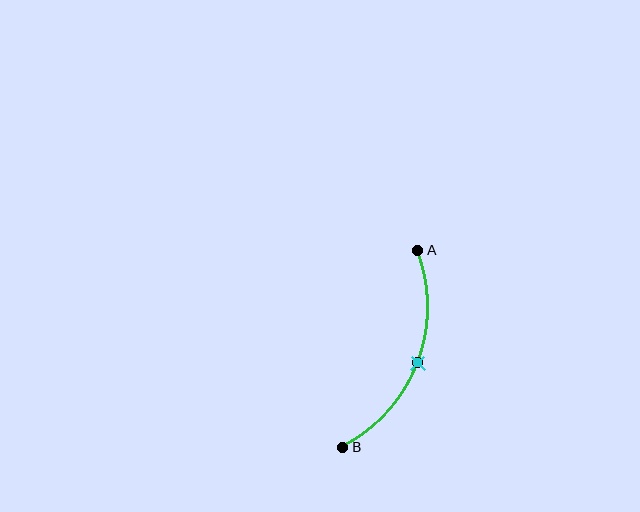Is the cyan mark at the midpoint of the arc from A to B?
Yes. The cyan mark lies on the arc at equal arc-length from both A and B — it is the arc midpoint.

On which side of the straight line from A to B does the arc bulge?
The arc bulges to the right of the straight line connecting A and B.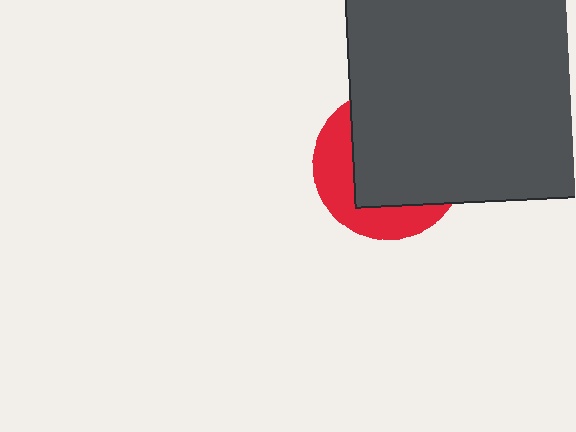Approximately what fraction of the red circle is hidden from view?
Roughly 64% of the red circle is hidden behind the dark gray square.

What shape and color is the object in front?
The object in front is a dark gray square.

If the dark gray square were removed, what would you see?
You would see the complete red circle.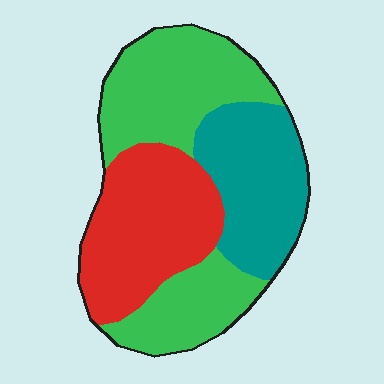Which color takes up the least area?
Teal, at roughly 25%.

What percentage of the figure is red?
Red covers 31% of the figure.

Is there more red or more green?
Green.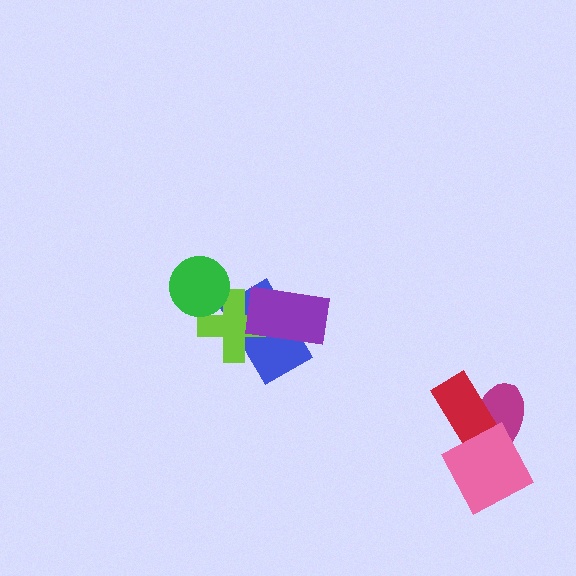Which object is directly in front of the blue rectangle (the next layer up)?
The lime cross is directly in front of the blue rectangle.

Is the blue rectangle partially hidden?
Yes, it is partially covered by another shape.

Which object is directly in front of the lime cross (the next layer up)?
The purple rectangle is directly in front of the lime cross.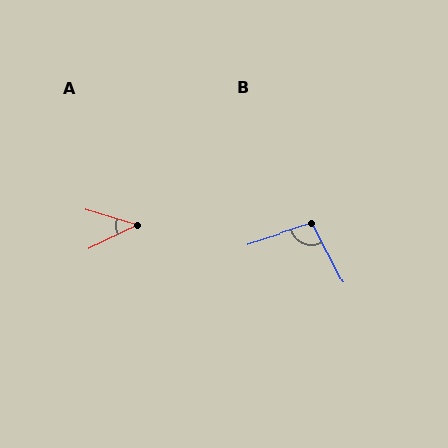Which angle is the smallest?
A, at approximately 43 degrees.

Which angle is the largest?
B, at approximately 100 degrees.